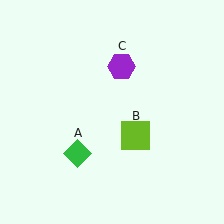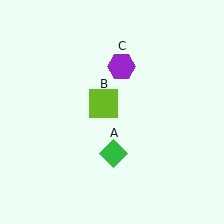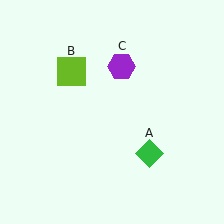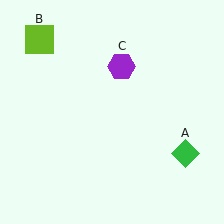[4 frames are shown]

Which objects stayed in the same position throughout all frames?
Purple hexagon (object C) remained stationary.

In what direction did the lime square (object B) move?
The lime square (object B) moved up and to the left.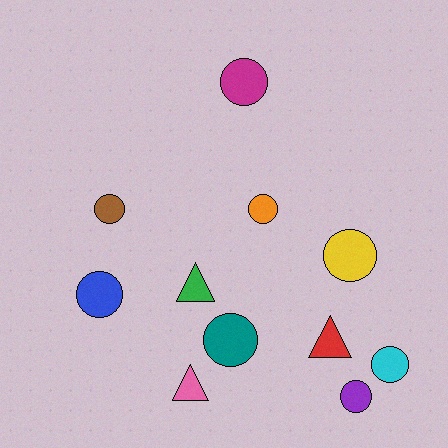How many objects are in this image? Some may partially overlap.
There are 11 objects.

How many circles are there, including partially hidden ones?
There are 8 circles.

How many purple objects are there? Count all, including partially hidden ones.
There is 1 purple object.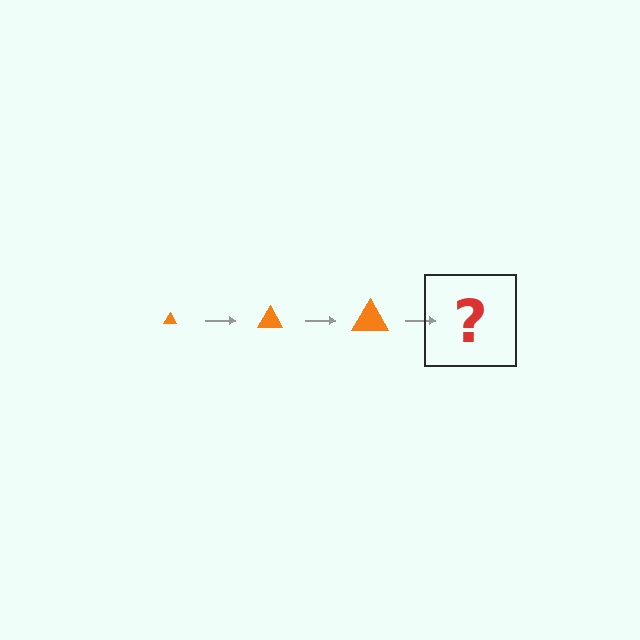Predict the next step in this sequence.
The next step is an orange triangle, larger than the previous one.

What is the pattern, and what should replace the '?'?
The pattern is that the triangle gets progressively larger each step. The '?' should be an orange triangle, larger than the previous one.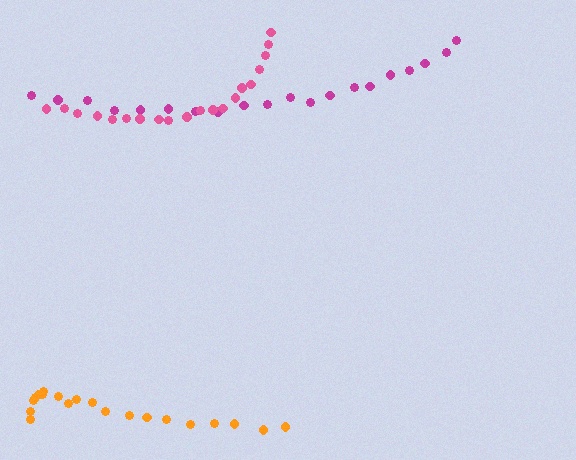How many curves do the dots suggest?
There are 3 distinct paths.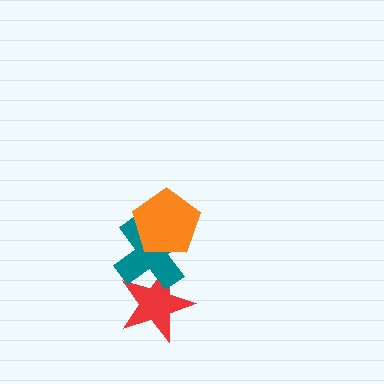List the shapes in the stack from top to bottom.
From top to bottom: the orange pentagon, the teal cross, the red star.